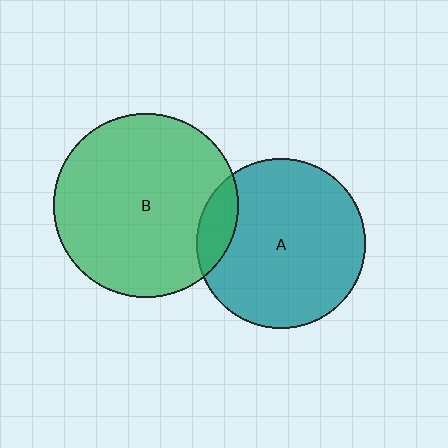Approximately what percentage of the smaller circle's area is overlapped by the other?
Approximately 10%.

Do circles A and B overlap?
Yes.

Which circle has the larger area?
Circle B (green).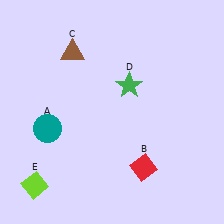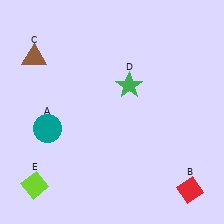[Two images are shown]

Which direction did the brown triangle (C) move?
The brown triangle (C) moved left.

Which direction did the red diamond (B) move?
The red diamond (B) moved right.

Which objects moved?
The objects that moved are: the red diamond (B), the brown triangle (C).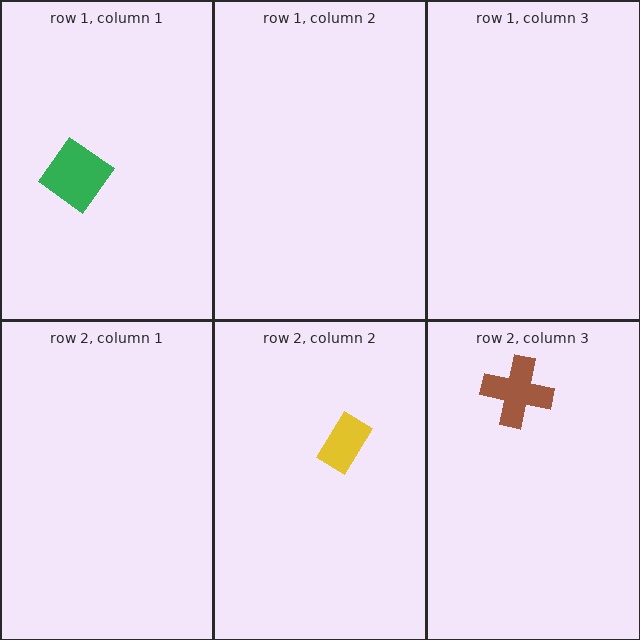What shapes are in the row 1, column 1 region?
The green diamond.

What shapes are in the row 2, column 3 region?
The brown cross.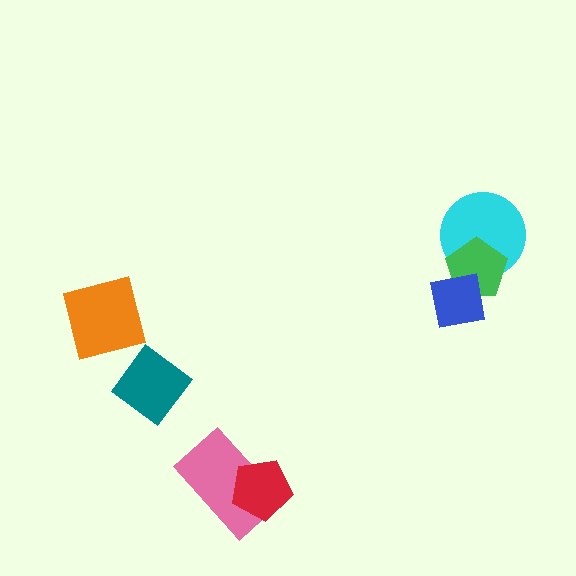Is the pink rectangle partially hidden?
Yes, it is partially covered by another shape.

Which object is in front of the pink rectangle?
The red pentagon is in front of the pink rectangle.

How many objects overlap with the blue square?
1 object overlaps with the blue square.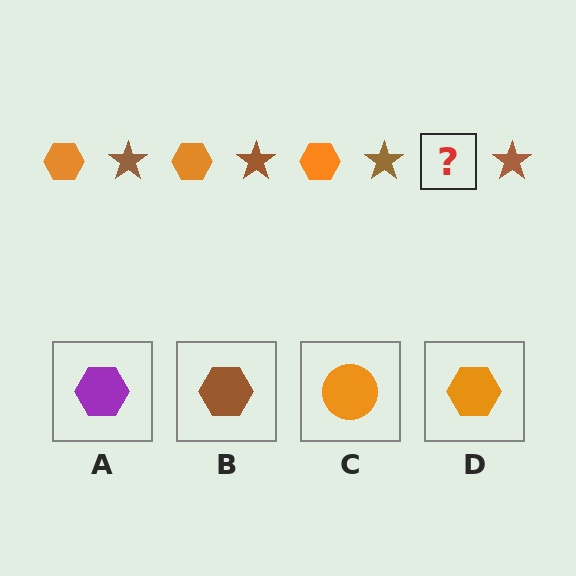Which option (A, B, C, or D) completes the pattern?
D.